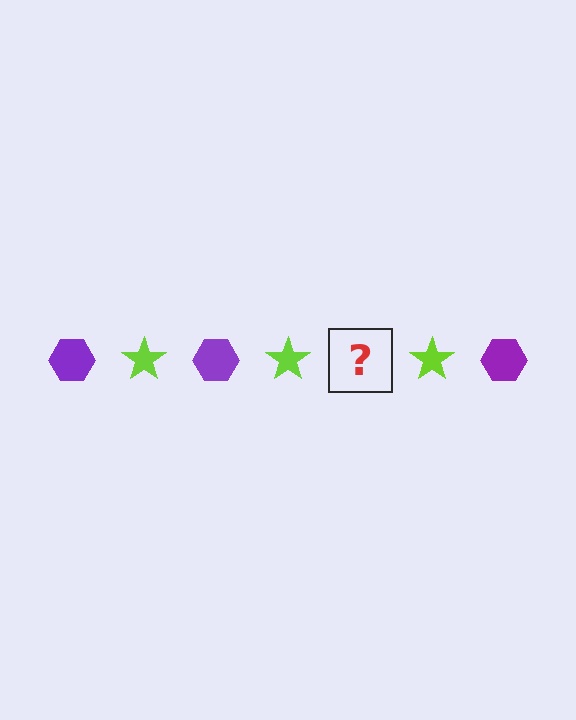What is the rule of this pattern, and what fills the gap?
The rule is that the pattern alternates between purple hexagon and lime star. The gap should be filled with a purple hexagon.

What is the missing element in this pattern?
The missing element is a purple hexagon.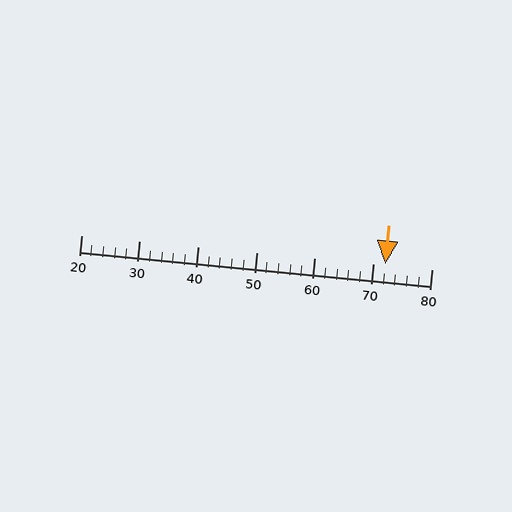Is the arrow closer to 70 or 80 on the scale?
The arrow is closer to 70.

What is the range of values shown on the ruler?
The ruler shows values from 20 to 80.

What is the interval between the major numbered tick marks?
The major tick marks are spaced 10 units apart.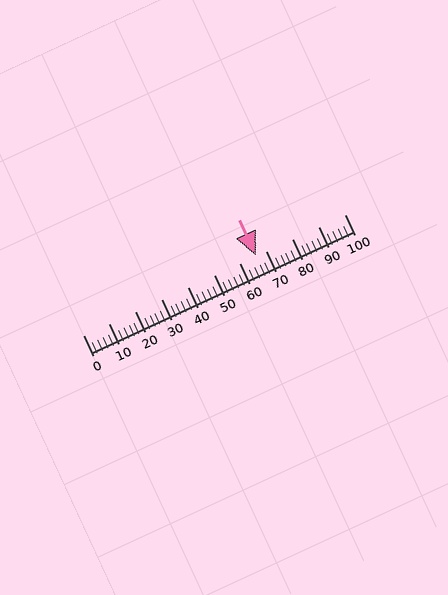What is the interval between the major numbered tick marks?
The major tick marks are spaced 10 units apart.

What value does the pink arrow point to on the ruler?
The pink arrow points to approximately 66.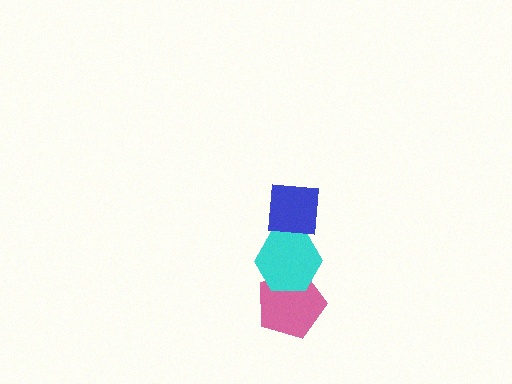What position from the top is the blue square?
The blue square is 1st from the top.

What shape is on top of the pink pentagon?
The cyan hexagon is on top of the pink pentagon.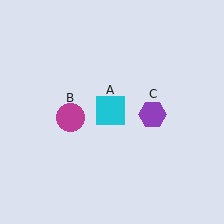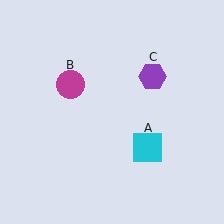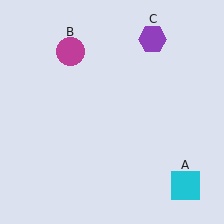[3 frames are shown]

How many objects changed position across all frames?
3 objects changed position: cyan square (object A), magenta circle (object B), purple hexagon (object C).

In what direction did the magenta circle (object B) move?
The magenta circle (object B) moved up.